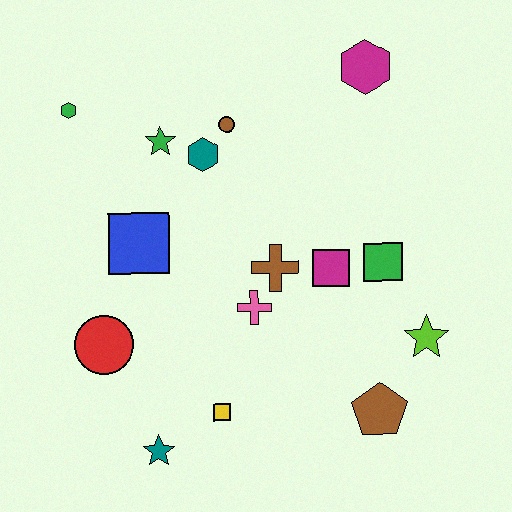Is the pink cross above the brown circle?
No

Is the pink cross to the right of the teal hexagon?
Yes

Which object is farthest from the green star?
The brown pentagon is farthest from the green star.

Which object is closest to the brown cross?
The pink cross is closest to the brown cross.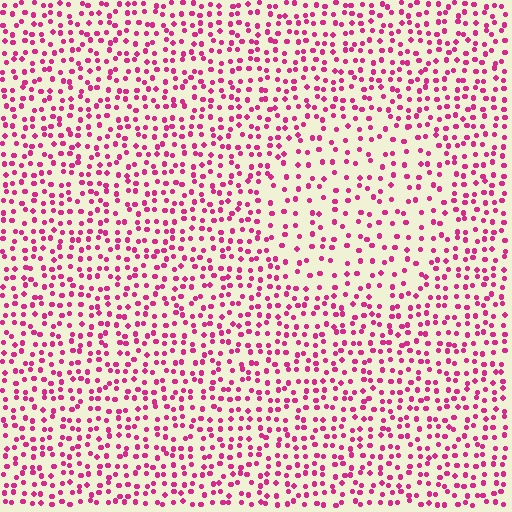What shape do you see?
I see a circle.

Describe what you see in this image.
The image contains small magenta elements arranged at two different densities. A circle-shaped region is visible where the elements are less densely packed than the surrounding area.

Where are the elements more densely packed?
The elements are more densely packed outside the circle boundary.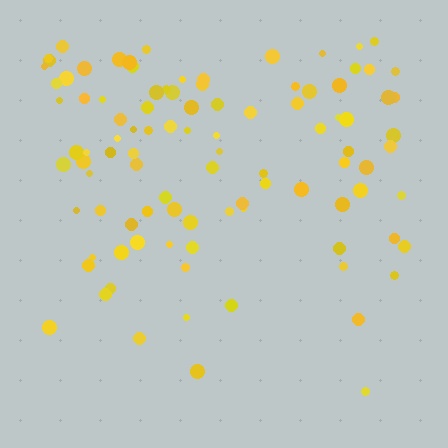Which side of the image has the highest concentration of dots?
The top.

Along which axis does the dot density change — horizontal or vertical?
Vertical.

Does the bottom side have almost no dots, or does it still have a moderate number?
Still a moderate number, just noticeably fewer than the top.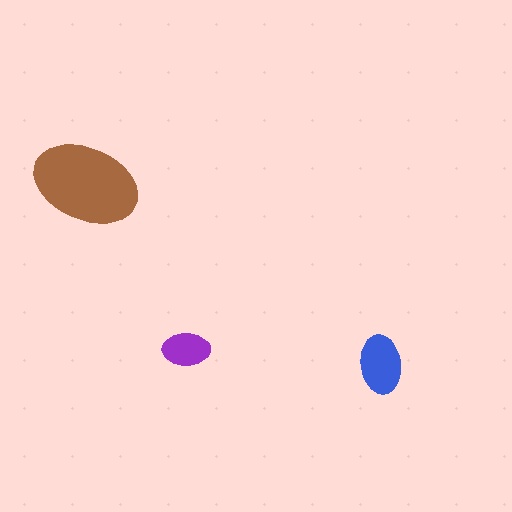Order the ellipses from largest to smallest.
the brown one, the blue one, the purple one.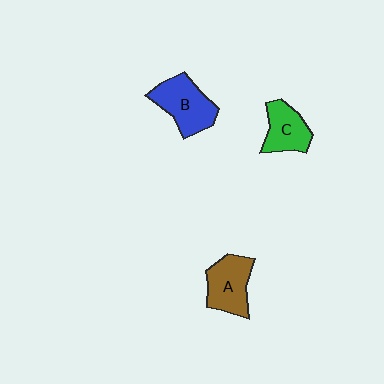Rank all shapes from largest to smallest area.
From largest to smallest: B (blue), A (brown), C (green).